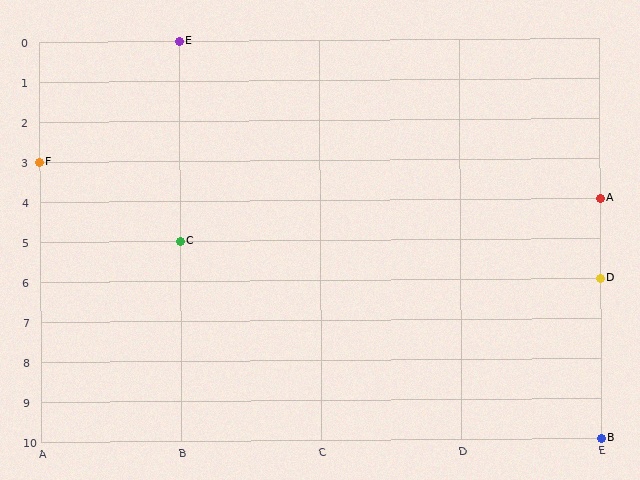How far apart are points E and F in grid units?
Points E and F are 1 column and 3 rows apart (about 3.2 grid units diagonally).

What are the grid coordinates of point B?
Point B is at grid coordinates (E, 10).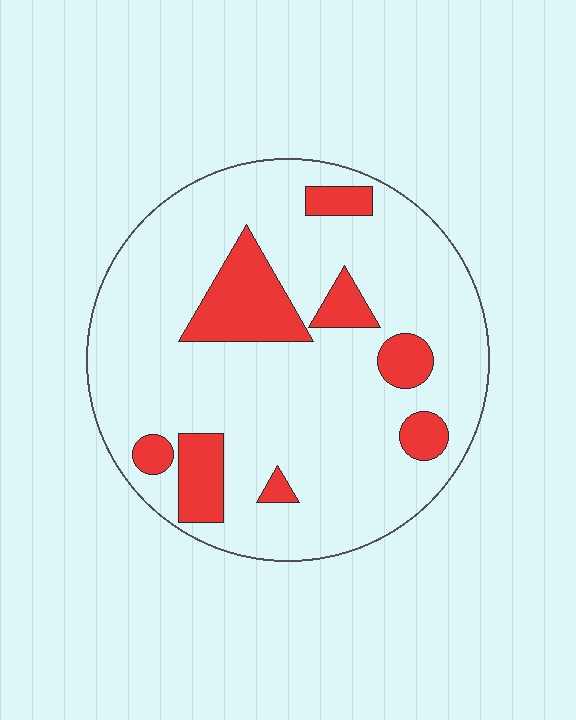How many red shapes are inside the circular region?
8.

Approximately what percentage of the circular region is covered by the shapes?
Approximately 20%.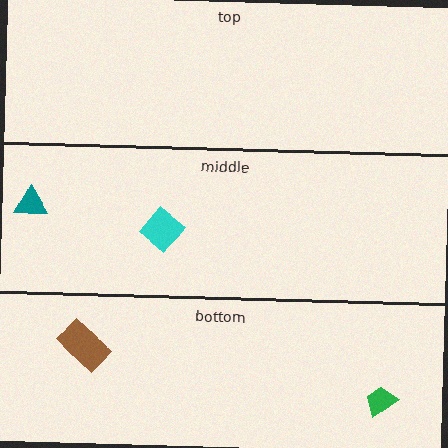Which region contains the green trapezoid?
The bottom region.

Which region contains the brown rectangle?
The bottom region.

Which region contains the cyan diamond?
The middle region.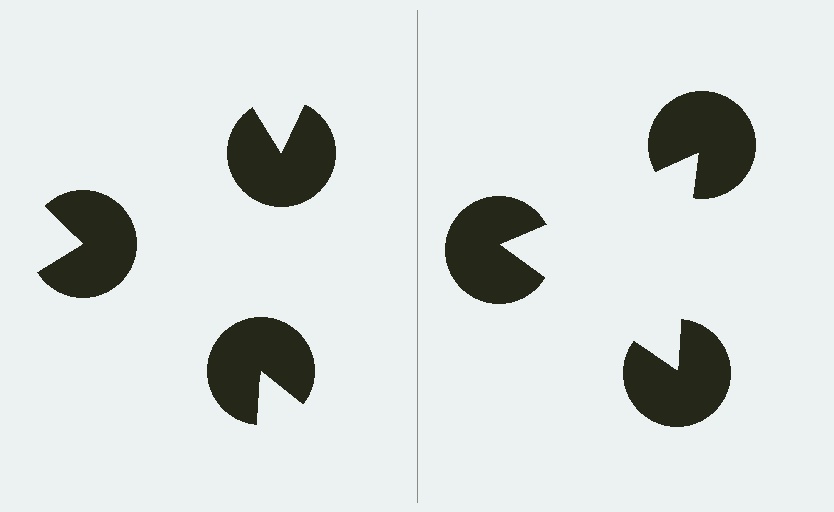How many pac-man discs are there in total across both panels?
6 — 3 on each side.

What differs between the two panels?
The pac-man discs are positioned identically on both sides; only the wedge orientations differ. On the right they align to a triangle; on the left they are misaligned.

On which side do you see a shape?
An illusory triangle appears on the right side. On the left side the wedge cuts are rotated, so no coherent shape forms.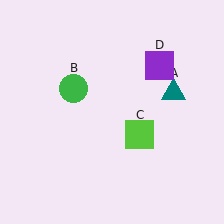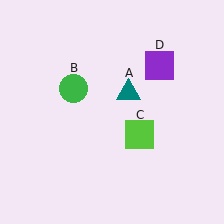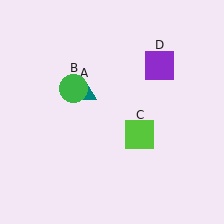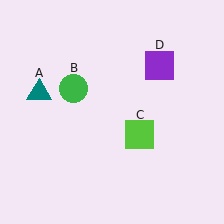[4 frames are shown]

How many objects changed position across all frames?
1 object changed position: teal triangle (object A).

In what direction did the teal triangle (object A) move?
The teal triangle (object A) moved left.